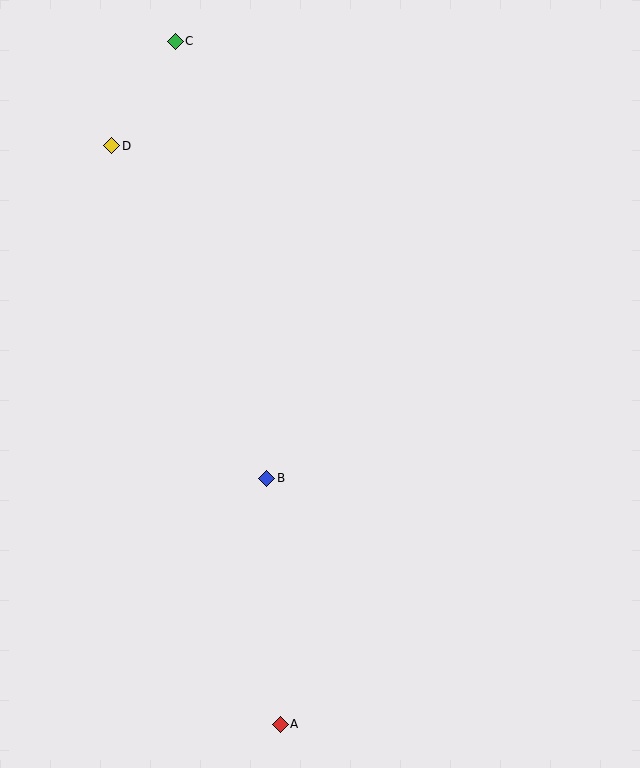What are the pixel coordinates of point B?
Point B is at (267, 478).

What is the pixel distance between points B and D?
The distance between B and D is 367 pixels.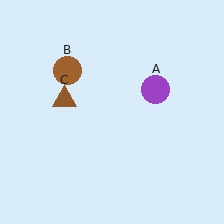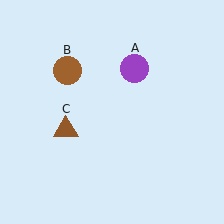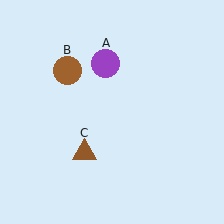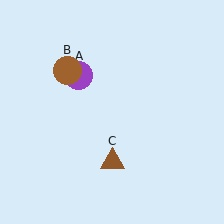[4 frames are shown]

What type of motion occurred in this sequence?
The purple circle (object A), brown triangle (object C) rotated counterclockwise around the center of the scene.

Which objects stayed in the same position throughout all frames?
Brown circle (object B) remained stationary.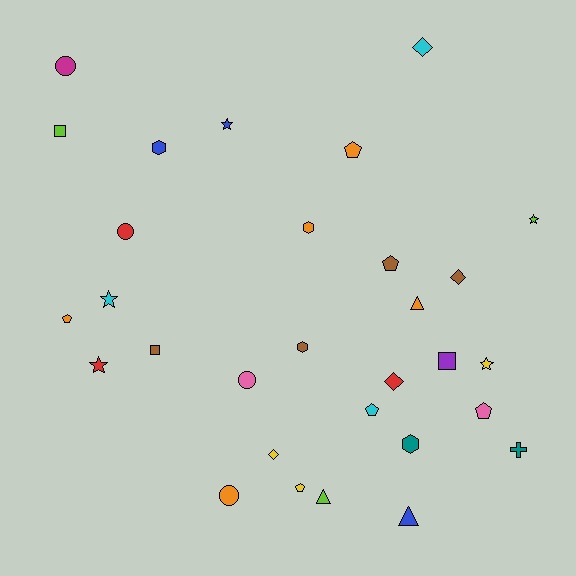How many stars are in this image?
There are 5 stars.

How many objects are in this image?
There are 30 objects.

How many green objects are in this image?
There are no green objects.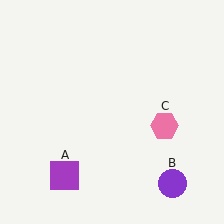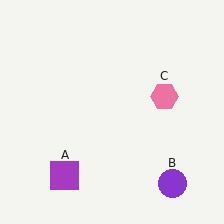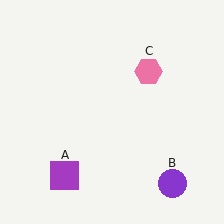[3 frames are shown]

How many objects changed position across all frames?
1 object changed position: pink hexagon (object C).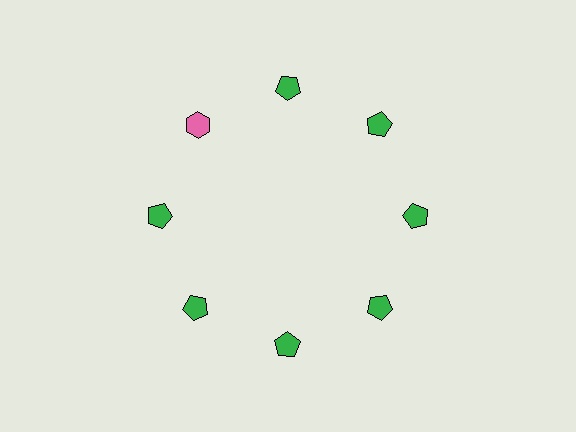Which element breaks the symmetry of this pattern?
The pink hexagon at roughly the 10 o'clock position breaks the symmetry. All other shapes are green pentagons.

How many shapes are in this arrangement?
There are 8 shapes arranged in a ring pattern.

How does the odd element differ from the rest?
It differs in both color (pink instead of green) and shape (hexagon instead of pentagon).